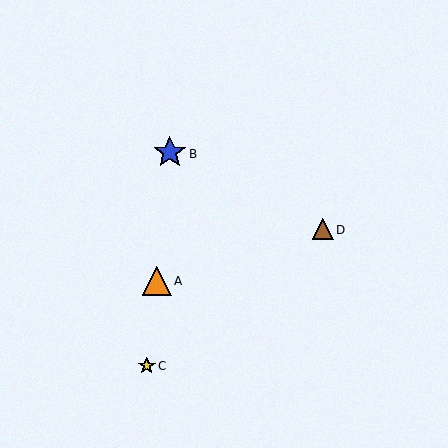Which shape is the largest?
The blue star (labeled B) is the largest.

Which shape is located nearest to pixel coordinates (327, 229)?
The brown triangle (labeled D) at (323, 230) is nearest to that location.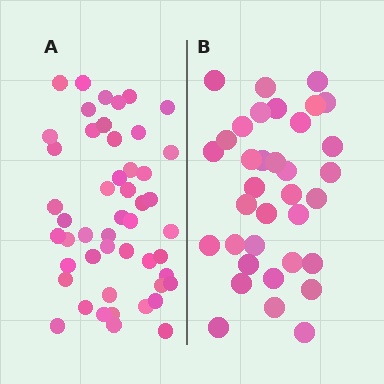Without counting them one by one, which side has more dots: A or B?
Region A (the left region) has more dots.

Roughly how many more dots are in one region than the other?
Region A has approximately 15 more dots than region B.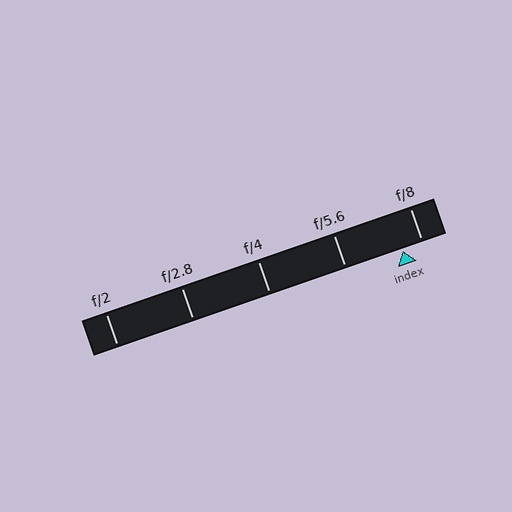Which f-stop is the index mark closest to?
The index mark is closest to f/8.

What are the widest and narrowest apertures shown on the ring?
The widest aperture shown is f/2 and the narrowest is f/8.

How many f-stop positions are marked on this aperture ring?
There are 5 f-stop positions marked.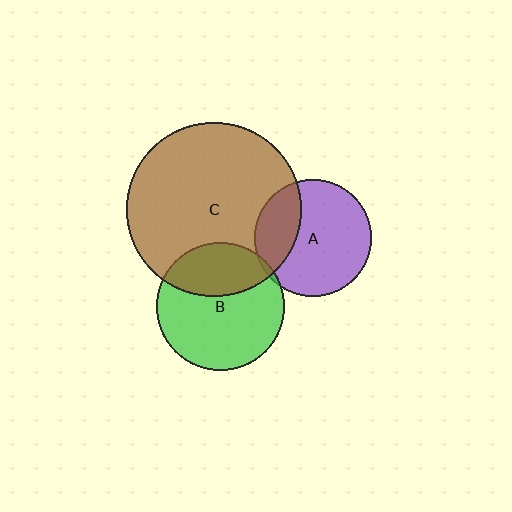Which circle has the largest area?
Circle C (brown).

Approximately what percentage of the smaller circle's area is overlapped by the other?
Approximately 35%.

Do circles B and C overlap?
Yes.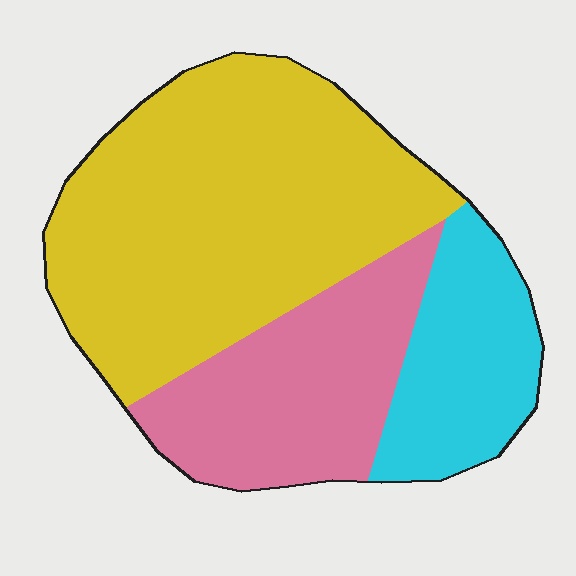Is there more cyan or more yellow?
Yellow.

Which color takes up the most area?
Yellow, at roughly 55%.